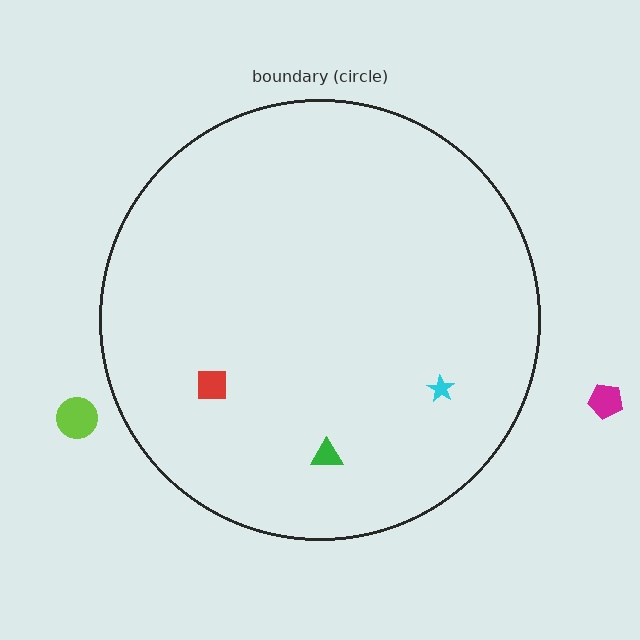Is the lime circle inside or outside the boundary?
Outside.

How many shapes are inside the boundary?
3 inside, 2 outside.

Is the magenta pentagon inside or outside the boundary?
Outside.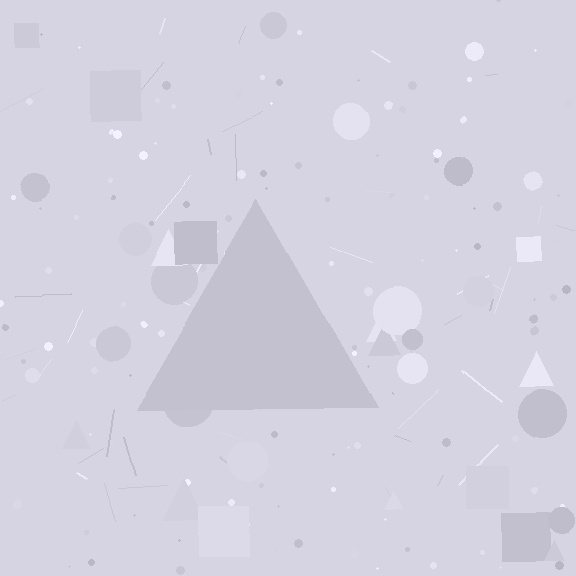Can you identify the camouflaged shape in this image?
The camouflaged shape is a triangle.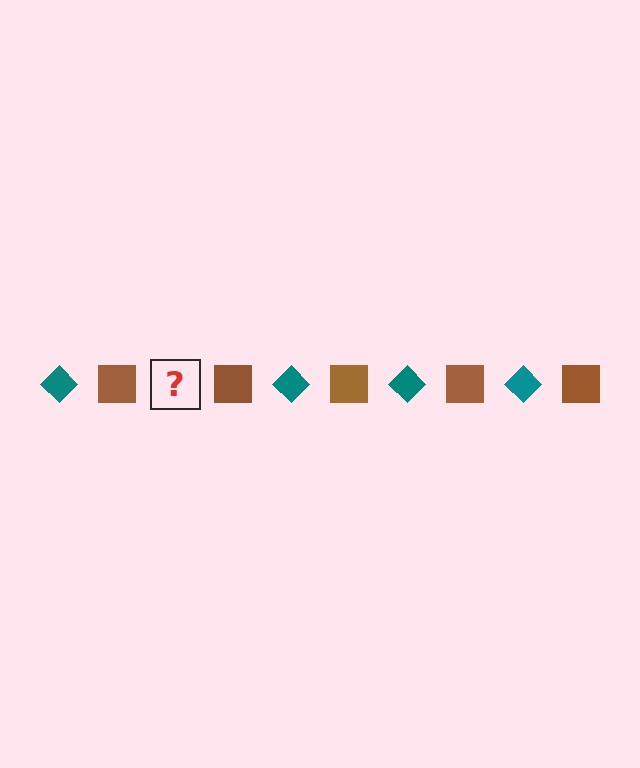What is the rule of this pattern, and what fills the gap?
The rule is that the pattern alternates between teal diamond and brown square. The gap should be filled with a teal diamond.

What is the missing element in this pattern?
The missing element is a teal diamond.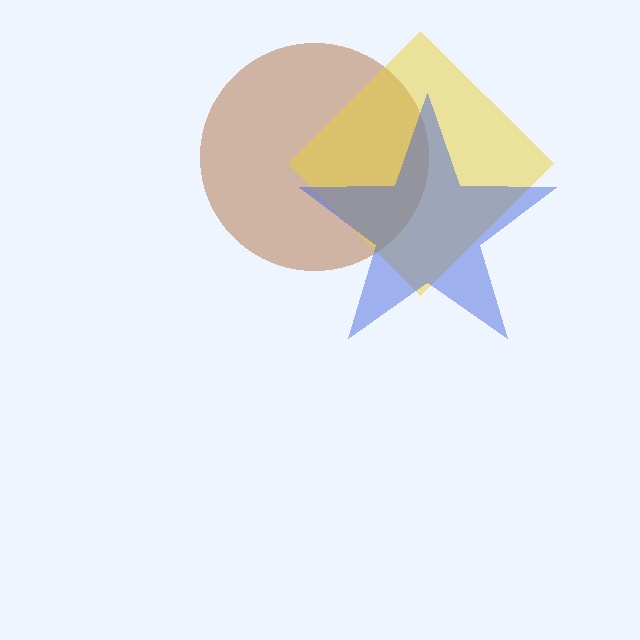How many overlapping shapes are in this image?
There are 3 overlapping shapes in the image.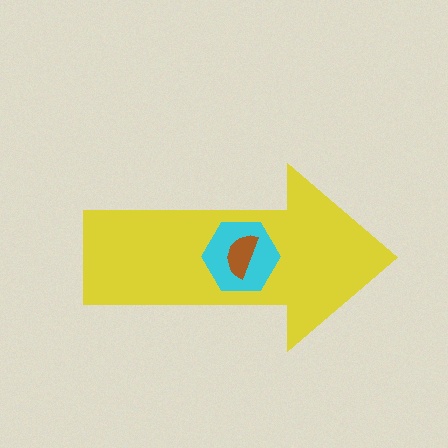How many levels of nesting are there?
3.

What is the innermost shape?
The brown semicircle.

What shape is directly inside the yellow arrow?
The cyan hexagon.